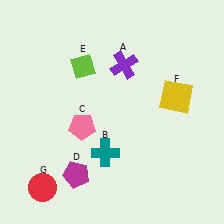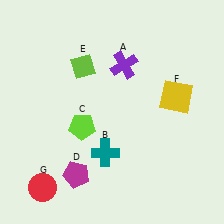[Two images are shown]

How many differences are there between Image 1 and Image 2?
There is 1 difference between the two images.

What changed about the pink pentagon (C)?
In Image 1, C is pink. In Image 2, it changed to lime.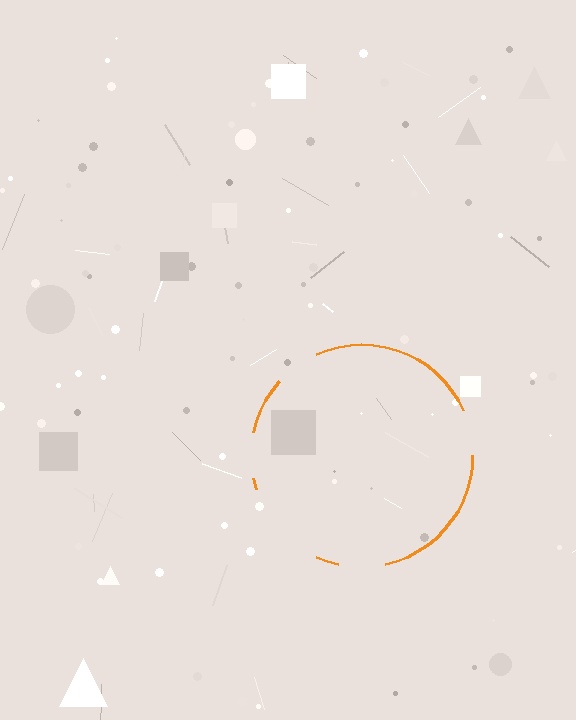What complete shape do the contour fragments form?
The contour fragments form a circle.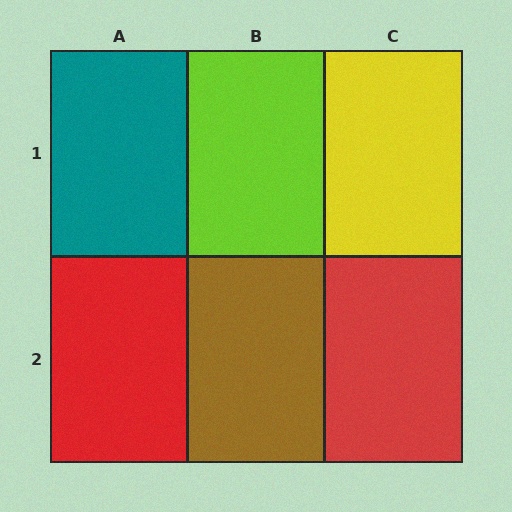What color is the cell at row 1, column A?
Teal.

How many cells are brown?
1 cell is brown.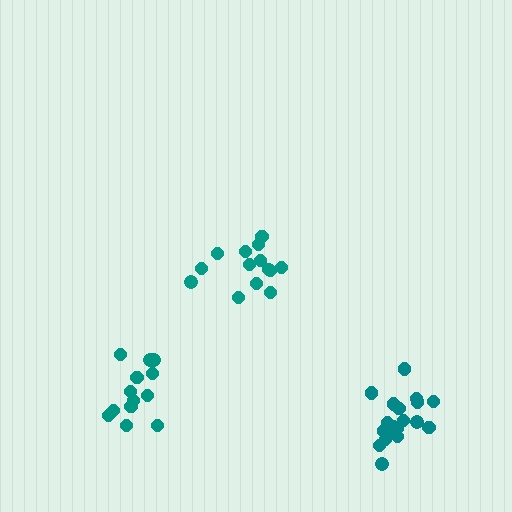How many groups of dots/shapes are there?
There are 3 groups.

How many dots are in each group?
Group 1: 13 dots, Group 2: 14 dots, Group 3: 19 dots (46 total).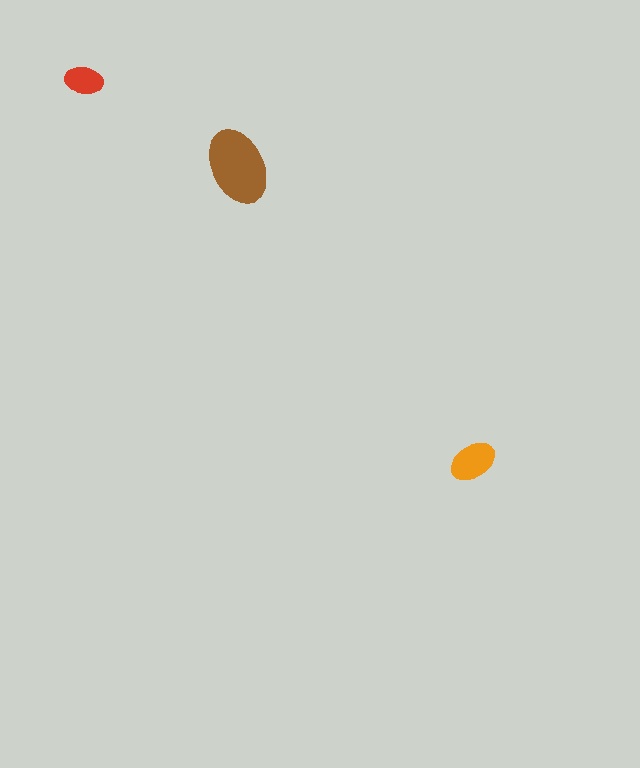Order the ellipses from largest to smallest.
the brown one, the orange one, the red one.